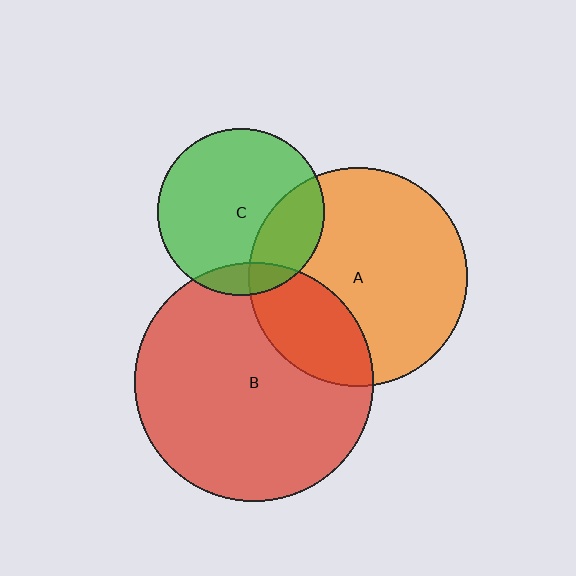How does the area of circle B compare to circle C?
Approximately 2.0 times.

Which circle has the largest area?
Circle B (red).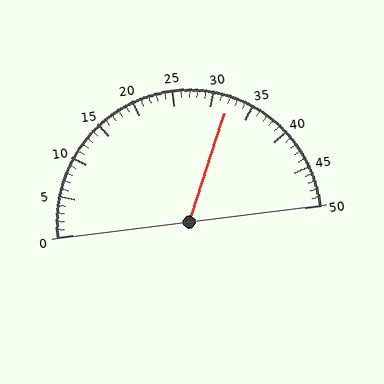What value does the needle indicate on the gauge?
The needle indicates approximately 32.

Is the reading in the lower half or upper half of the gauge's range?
The reading is in the upper half of the range (0 to 50).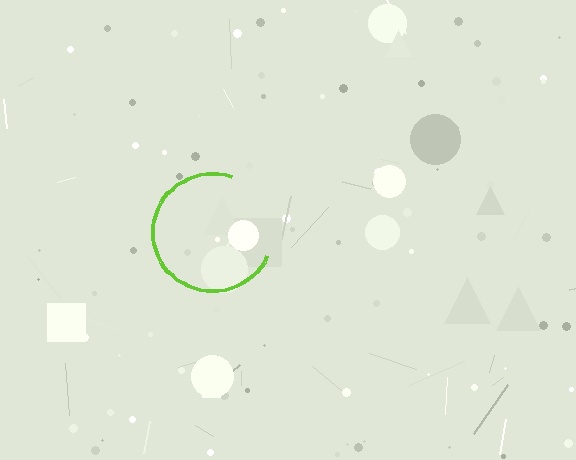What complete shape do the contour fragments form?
The contour fragments form a circle.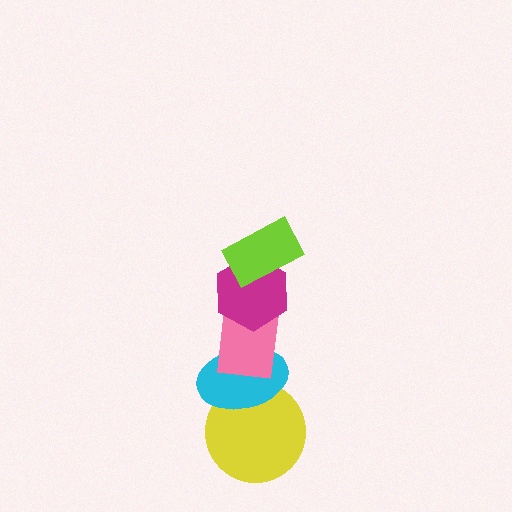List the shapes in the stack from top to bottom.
From top to bottom: the lime rectangle, the magenta hexagon, the pink rectangle, the cyan ellipse, the yellow circle.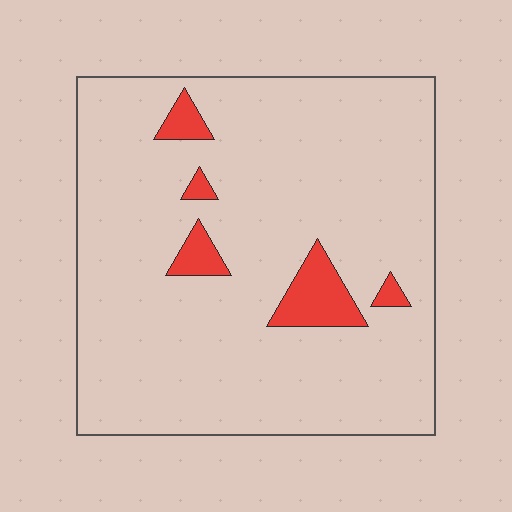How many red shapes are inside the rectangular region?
5.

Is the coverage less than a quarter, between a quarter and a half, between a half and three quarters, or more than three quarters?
Less than a quarter.